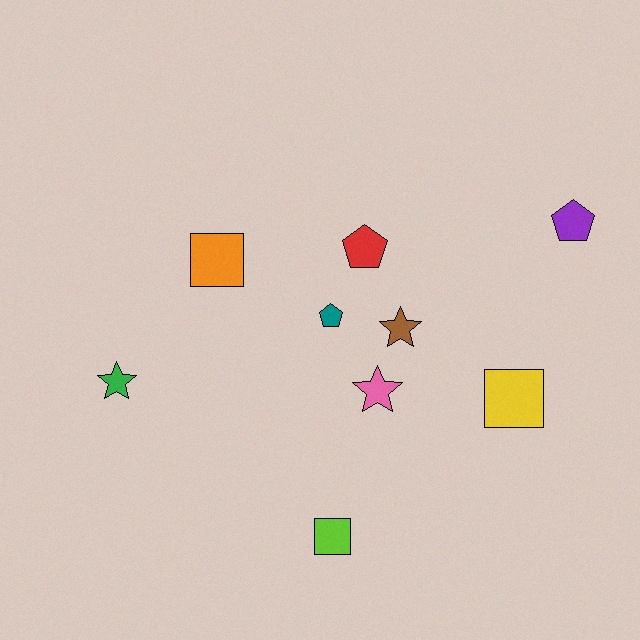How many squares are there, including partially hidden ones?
There are 3 squares.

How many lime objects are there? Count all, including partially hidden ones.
There is 1 lime object.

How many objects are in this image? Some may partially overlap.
There are 9 objects.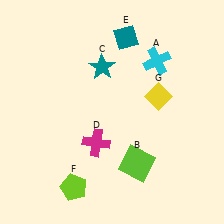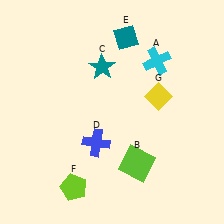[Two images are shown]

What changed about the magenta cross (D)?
In Image 1, D is magenta. In Image 2, it changed to blue.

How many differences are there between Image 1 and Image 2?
There is 1 difference between the two images.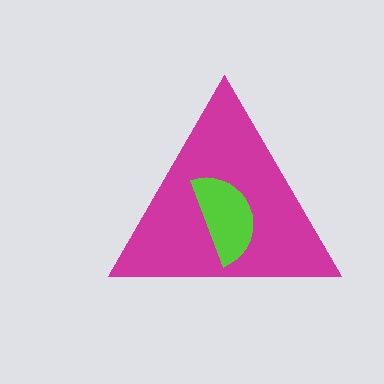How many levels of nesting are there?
2.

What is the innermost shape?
The lime semicircle.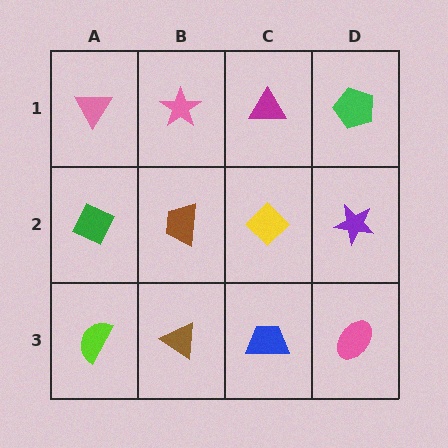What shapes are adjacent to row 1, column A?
A green diamond (row 2, column A), a pink star (row 1, column B).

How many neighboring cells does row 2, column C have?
4.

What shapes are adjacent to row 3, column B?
A brown trapezoid (row 2, column B), a lime semicircle (row 3, column A), a blue trapezoid (row 3, column C).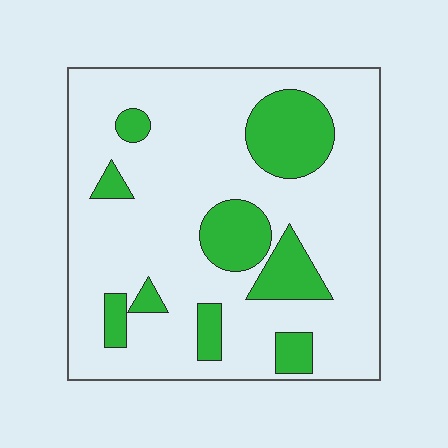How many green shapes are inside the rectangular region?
9.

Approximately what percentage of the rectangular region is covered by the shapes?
Approximately 20%.